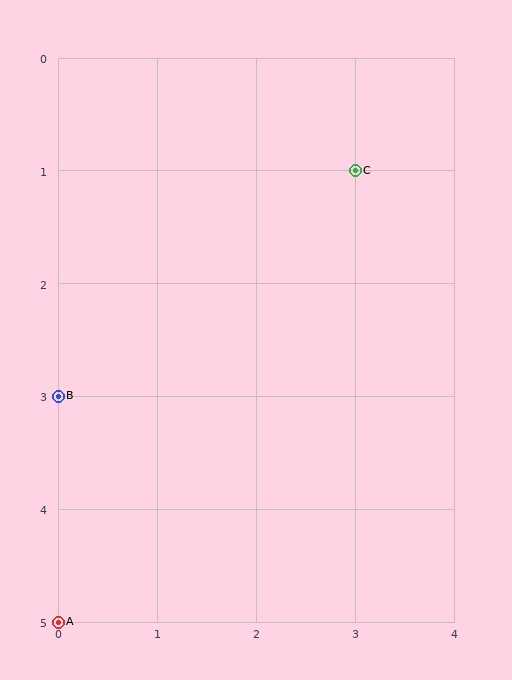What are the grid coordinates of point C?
Point C is at grid coordinates (3, 1).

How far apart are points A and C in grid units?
Points A and C are 3 columns and 4 rows apart (about 5.0 grid units diagonally).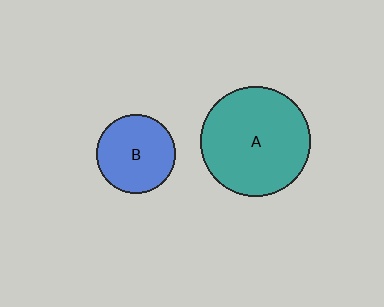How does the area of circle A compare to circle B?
Approximately 2.0 times.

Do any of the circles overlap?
No, none of the circles overlap.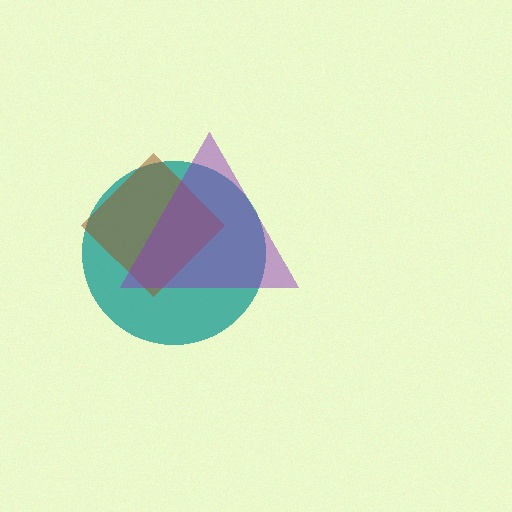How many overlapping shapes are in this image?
There are 3 overlapping shapes in the image.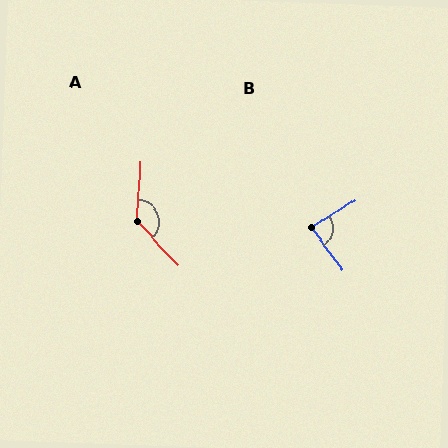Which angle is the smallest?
B, at approximately 86 degrees.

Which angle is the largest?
A, at approximately 134 degrees.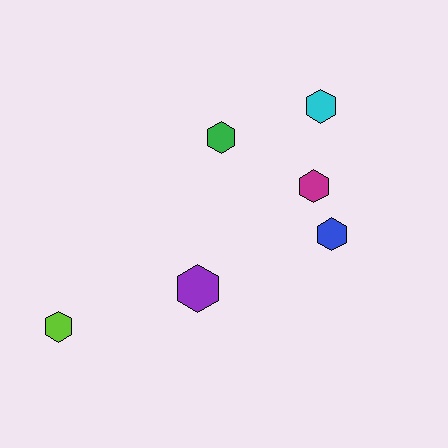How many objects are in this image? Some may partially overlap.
There are 6 objects.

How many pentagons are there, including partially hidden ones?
There are no pentagons.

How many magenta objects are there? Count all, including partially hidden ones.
There is 1 magenta object.